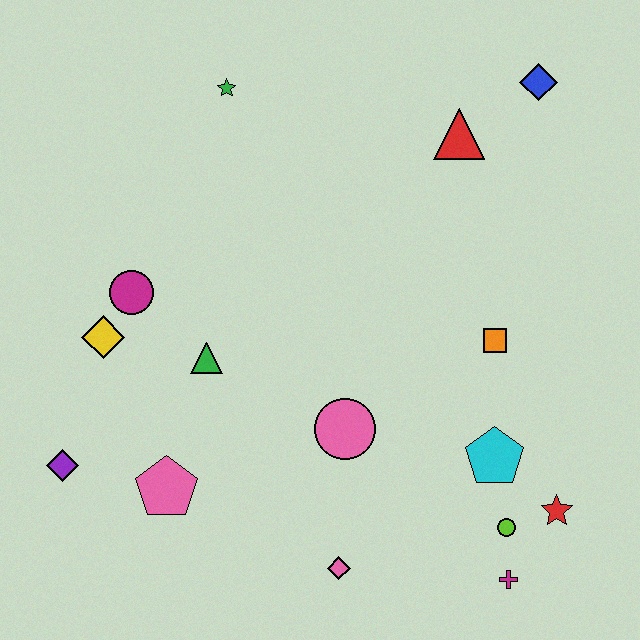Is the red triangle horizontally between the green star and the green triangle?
No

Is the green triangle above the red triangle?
No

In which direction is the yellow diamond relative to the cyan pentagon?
The yellow diamond is to the left of the cyan pentagon.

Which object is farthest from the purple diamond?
The blue diamond is farthest from the purple diamond.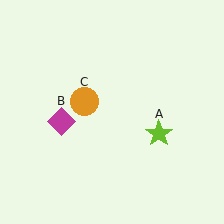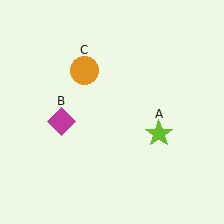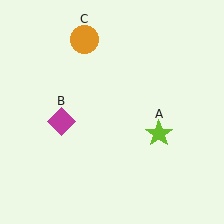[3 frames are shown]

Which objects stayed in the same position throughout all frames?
Lime star (object A) and magenta diamond (object B) remained stationary.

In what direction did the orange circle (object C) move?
The orange circle (object C) moved up.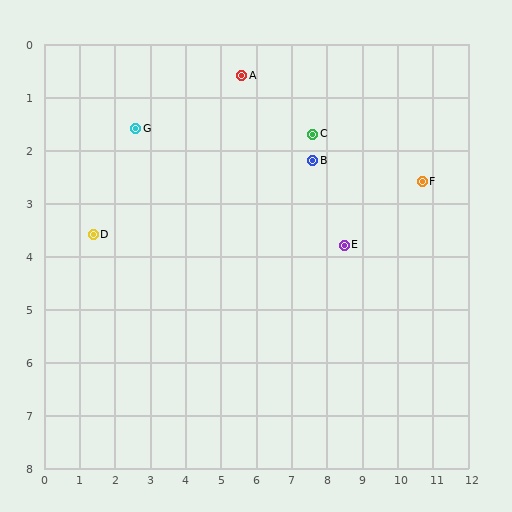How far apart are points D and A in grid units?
Points D and A are about 5.2 grid units apart.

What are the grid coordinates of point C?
Point C is at approximately (7.6, 1.7).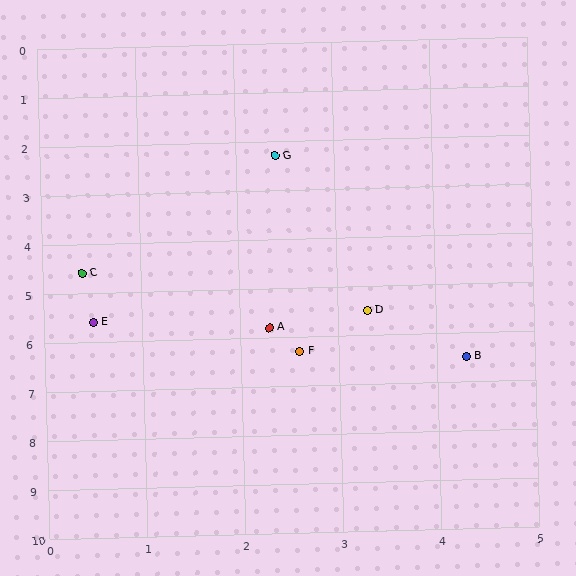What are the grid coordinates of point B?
Point B is at approximately (4.3, 6.5).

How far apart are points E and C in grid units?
Points E and C are about 1.0 grid units apart.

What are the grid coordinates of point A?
Point A is at approximately (2.3, 5.8).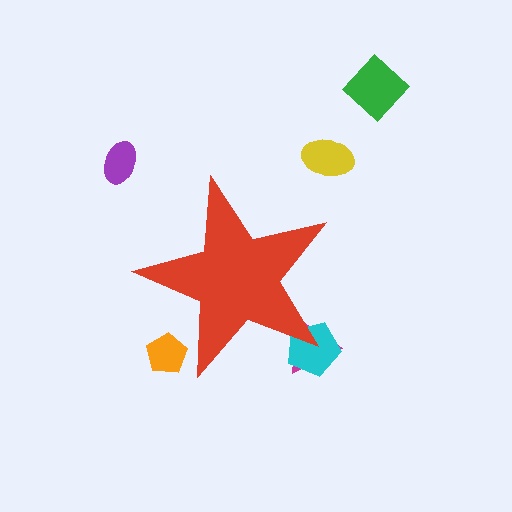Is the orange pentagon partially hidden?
Yes, the orange pentagon is partially hidden behind the red star.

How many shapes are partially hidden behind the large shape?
3 shapes are partially hidden.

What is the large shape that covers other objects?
A red star.